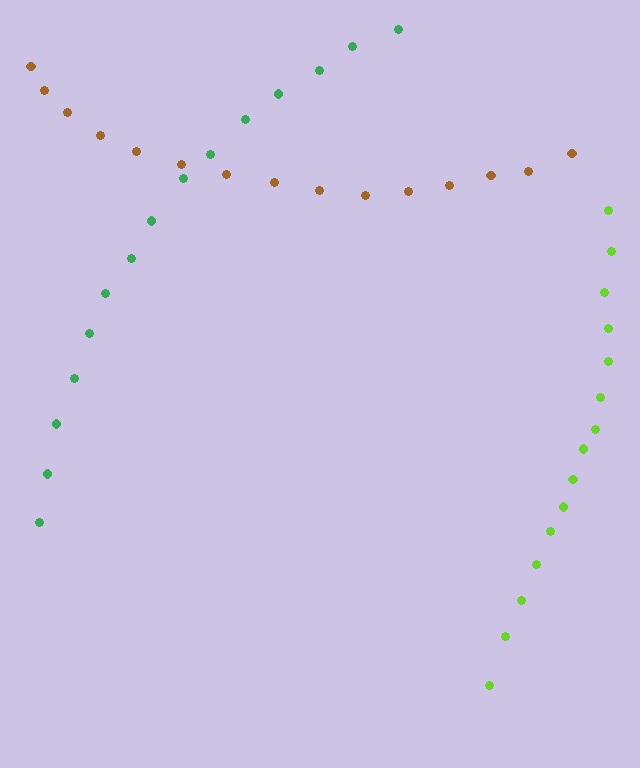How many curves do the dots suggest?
There are 3 distinct paths.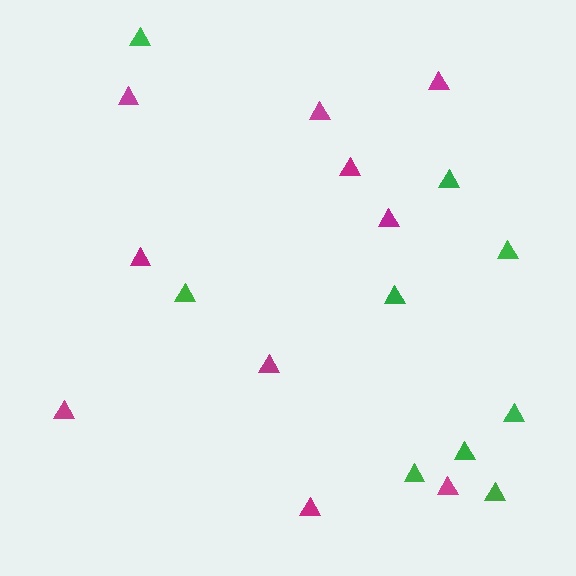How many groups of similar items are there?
There are 2 groups: one group of magenta triangles (10) and one group of green triangles (9).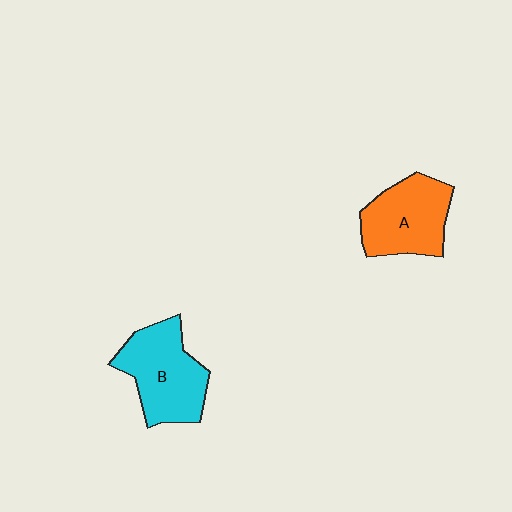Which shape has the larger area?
Shape B (cyan).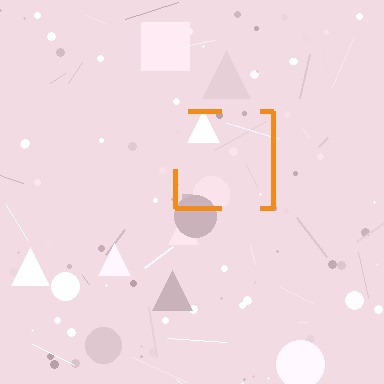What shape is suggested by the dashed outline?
The dashed outline suggests a square.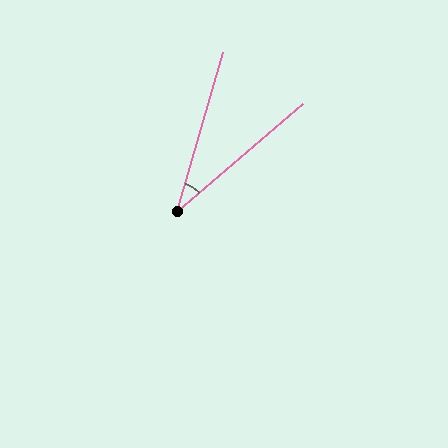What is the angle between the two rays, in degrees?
Approximately 33 degrees.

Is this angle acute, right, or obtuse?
It is acute.